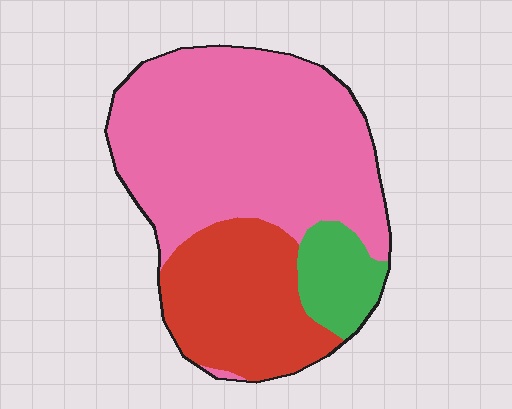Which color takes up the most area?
Pink, at roughly 60%.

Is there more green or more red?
Red.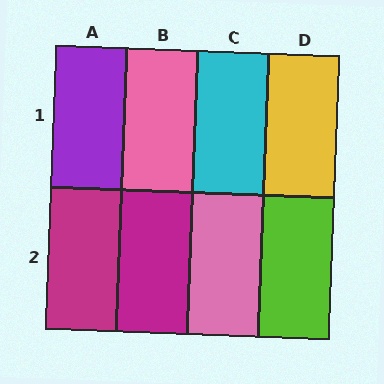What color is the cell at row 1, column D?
Yellow.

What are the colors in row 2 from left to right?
Magenta, magenta, pink, lime.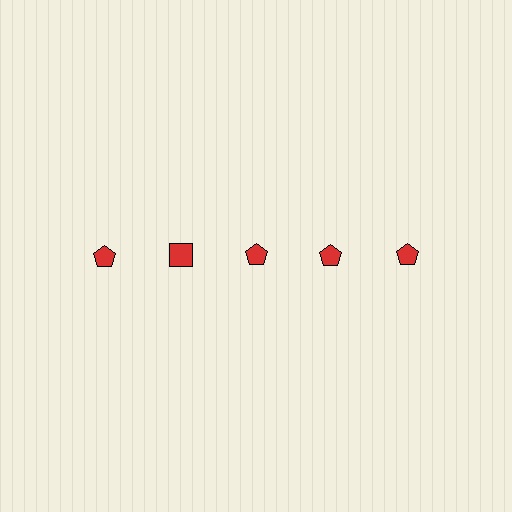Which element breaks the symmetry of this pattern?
The red square in the top row, second from left column breaks the symmetry. All other shapes are red pentagons.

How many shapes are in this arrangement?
There are 5 shapes arranged in a grid pattern.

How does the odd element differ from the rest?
It has a different shape: square instead of pentagon.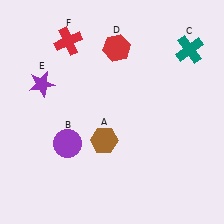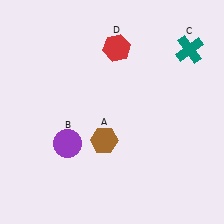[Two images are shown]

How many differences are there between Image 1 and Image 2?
There are 2 differences between the two images.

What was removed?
The purple star (E), the red cross (F) were removed in Image 2.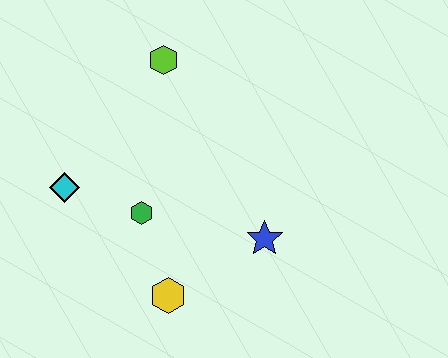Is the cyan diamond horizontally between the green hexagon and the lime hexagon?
No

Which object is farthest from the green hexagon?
The lime hexagon is farthest from the green hexagon.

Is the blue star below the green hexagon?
Yes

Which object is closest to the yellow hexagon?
The green hexagon is closest to the yellow hexagon.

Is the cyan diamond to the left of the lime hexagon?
Yes